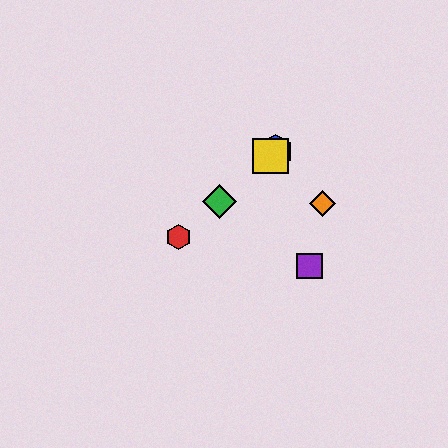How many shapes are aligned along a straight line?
4 shapes (the red hexagon, the blue hexagon, the green diamond, the yellow square) are aligned along a straight line.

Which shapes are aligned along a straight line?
The red hexagon, the blue hexagon, the green diamond, the yellow square are aligned along a straight line.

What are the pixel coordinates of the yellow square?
The yellow square is at (271, 156).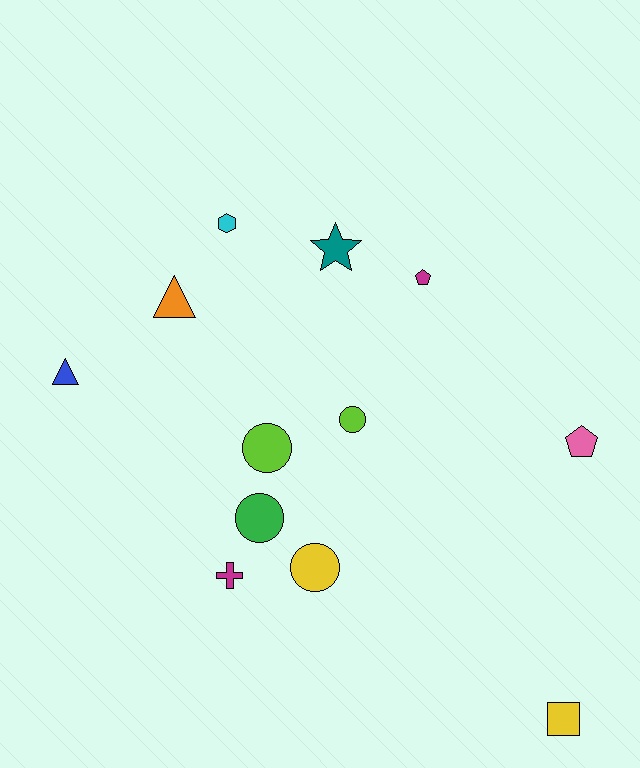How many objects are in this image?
There are 12 objects.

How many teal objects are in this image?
There is 1 teal object.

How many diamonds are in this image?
There are no diamonds.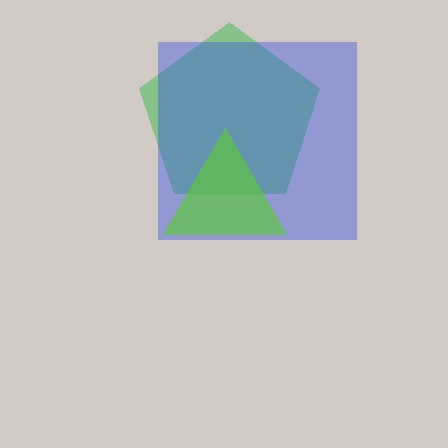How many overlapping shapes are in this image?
There are 3 overlapping shapes in the image.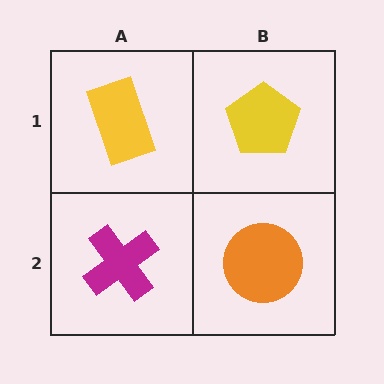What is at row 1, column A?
A yellow rectangle.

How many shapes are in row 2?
2 shapes.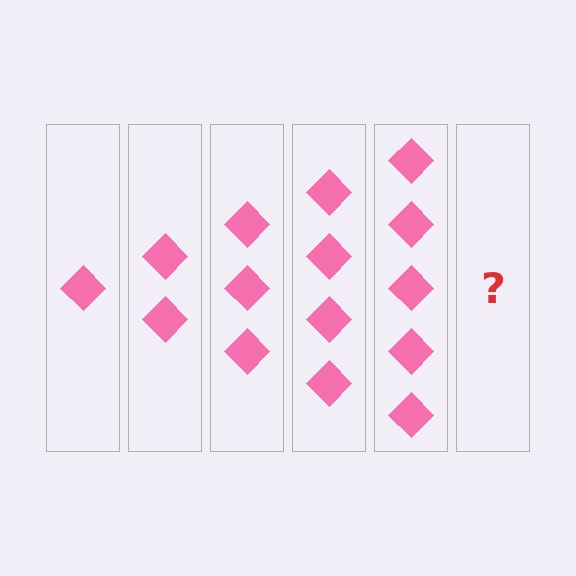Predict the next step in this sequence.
The next step is 6 diamonds.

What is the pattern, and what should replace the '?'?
The pattern is that each step adds one more diamond. The '?' should be 6 diamonds.